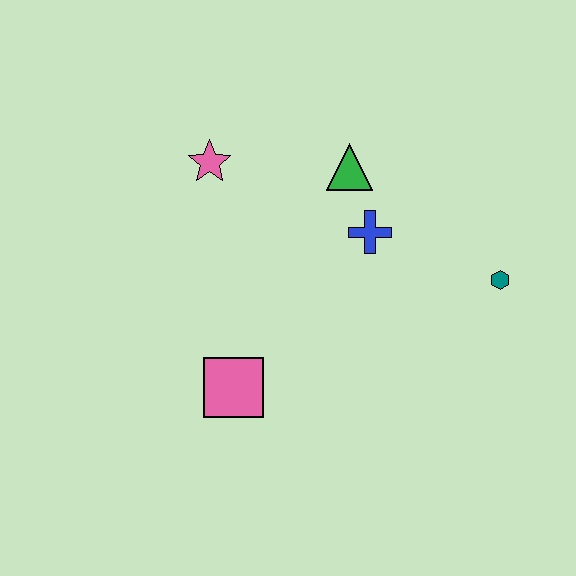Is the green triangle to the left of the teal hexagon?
Yes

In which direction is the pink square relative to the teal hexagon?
The pink square is to the left of the teal hexagon.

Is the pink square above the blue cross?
No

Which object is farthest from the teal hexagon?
The pink star is farthest from the teal hexagon.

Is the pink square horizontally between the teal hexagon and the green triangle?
No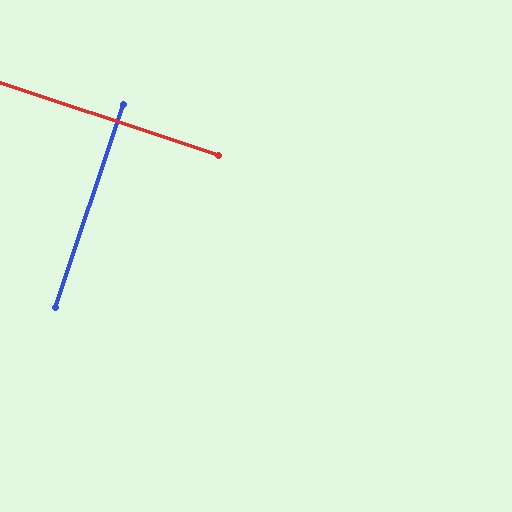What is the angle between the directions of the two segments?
Approximately 90 degrees.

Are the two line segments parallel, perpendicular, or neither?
Perpendicular — they meet at approximately 90°.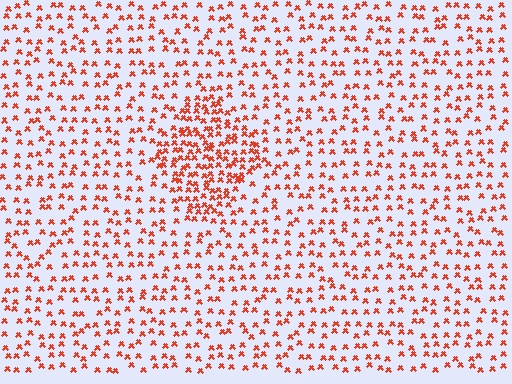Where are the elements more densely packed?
The elements are more densely packed inside the diamond boundary.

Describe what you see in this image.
The image contains small red elements arranged at two different densities. A diamond-shaped region is visible where the elements are more densely packed than the surrounding area.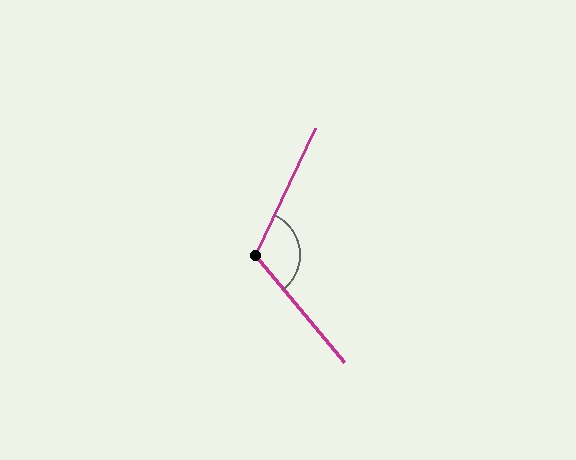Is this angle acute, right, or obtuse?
It is obtuse.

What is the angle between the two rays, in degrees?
Approximately 115 degrees.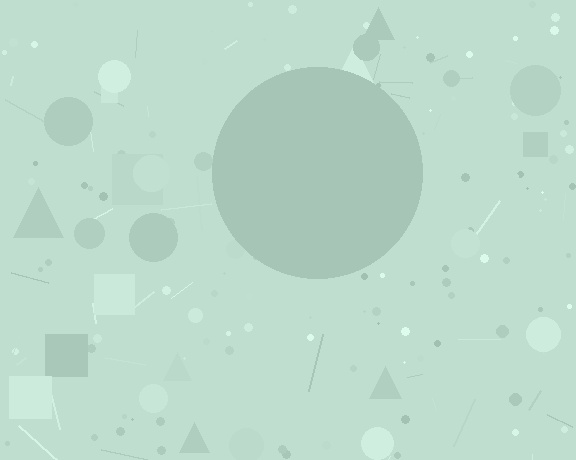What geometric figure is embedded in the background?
A circle is embedded in the background.